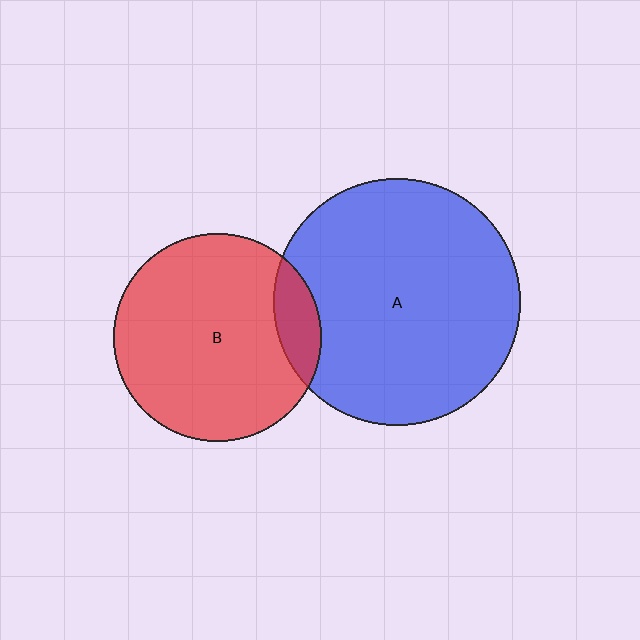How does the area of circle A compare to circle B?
Approximately 1.4 times.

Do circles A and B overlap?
Yes.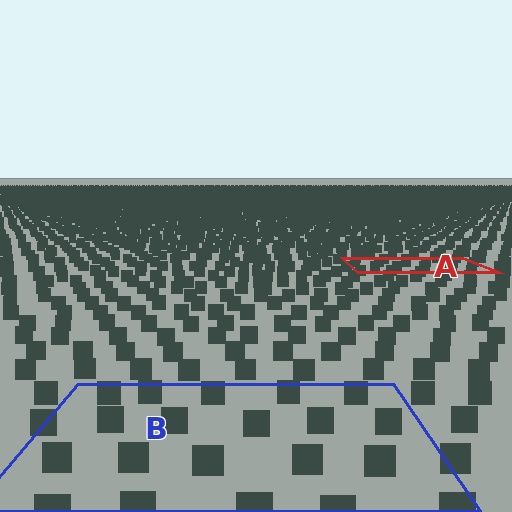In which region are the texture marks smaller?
The texture marks are smaller in region A, because it is farther away.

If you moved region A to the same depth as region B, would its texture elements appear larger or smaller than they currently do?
They would appear larger. At a closer depth, the same texture elements are projected at a bigger on-screen size.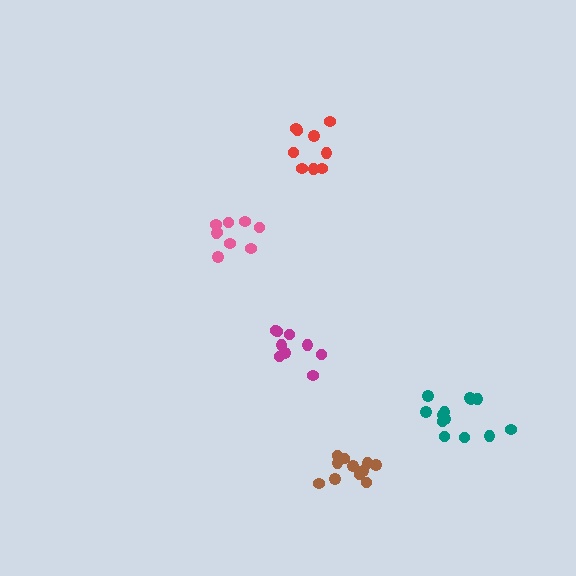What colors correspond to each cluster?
The clusters are colored: magenta, red, brown, pink, teal.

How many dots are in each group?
Group 1: 9 dots, Group 2: 9 dots, Group 3: 11 dots, Group 4: 9 dots, Group 5: 13 dots (51 total).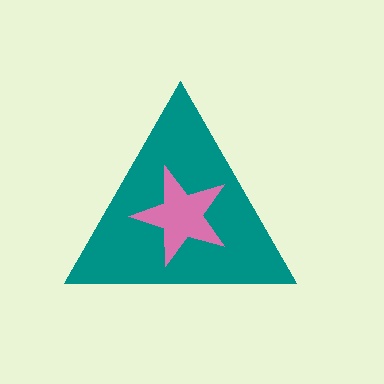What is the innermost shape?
The pink star.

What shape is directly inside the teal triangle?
The pink star.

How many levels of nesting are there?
2.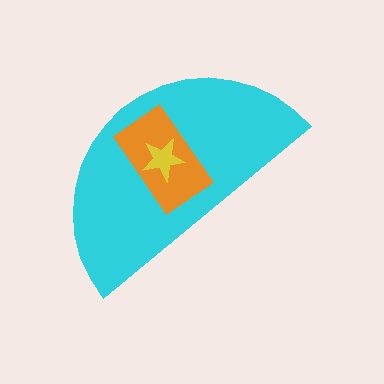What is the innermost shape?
The yellow star.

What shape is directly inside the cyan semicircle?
The orange rectangle.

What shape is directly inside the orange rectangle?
The yellow star.